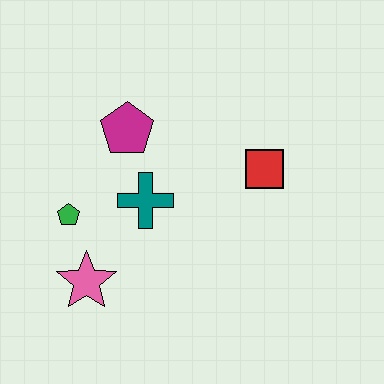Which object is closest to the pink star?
The green pentagon is closest to the pink star.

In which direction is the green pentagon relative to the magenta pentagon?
The green pentagon is below the magenta pentagon.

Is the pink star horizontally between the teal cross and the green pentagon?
Yes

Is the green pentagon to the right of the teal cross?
No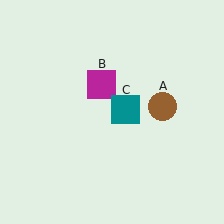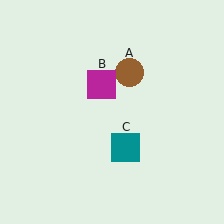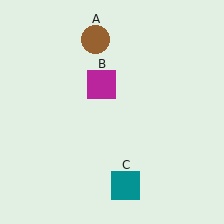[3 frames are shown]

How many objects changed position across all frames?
2 objects changed position: brown circle (object A), teal square (object C).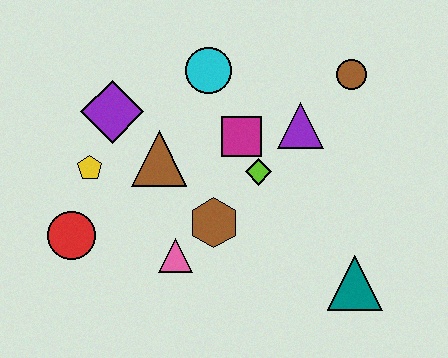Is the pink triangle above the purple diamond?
No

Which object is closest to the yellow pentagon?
The purple diamond is closest to the yellow pentagon.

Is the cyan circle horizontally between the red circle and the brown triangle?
No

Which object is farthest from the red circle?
The brown circle is farthest from the red circle.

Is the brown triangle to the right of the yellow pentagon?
Yes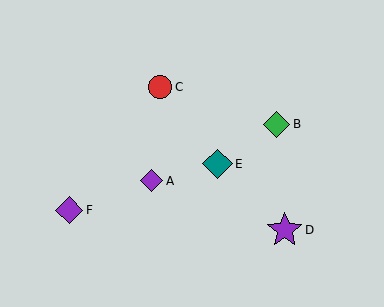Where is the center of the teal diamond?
The center of the teal diamond is at (217, 164).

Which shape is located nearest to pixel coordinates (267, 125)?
The green diamond (labeled B) at (277, 124) is nearest to that location.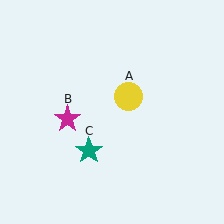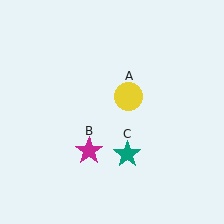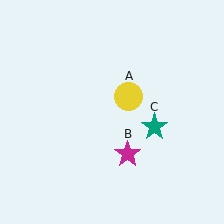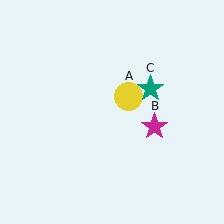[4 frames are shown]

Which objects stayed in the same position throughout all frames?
Yellow circle (object A) remained stationary.